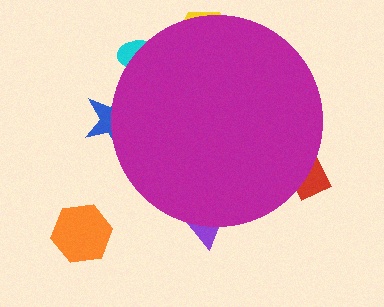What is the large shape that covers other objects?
A magenta circle.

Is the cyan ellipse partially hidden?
Yes, the cyan ellipse is partially hidden behind the magenta circle.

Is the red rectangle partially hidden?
Yes, the red rectangle is partially hidden behind the magenta circle.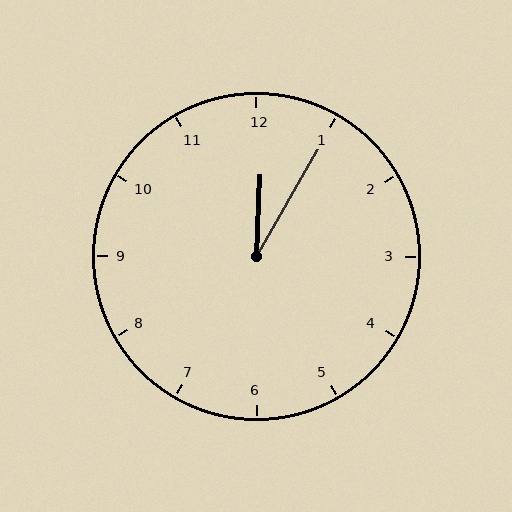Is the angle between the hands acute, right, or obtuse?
It is acute.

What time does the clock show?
12:05.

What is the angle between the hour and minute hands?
Approximately 28 degrees.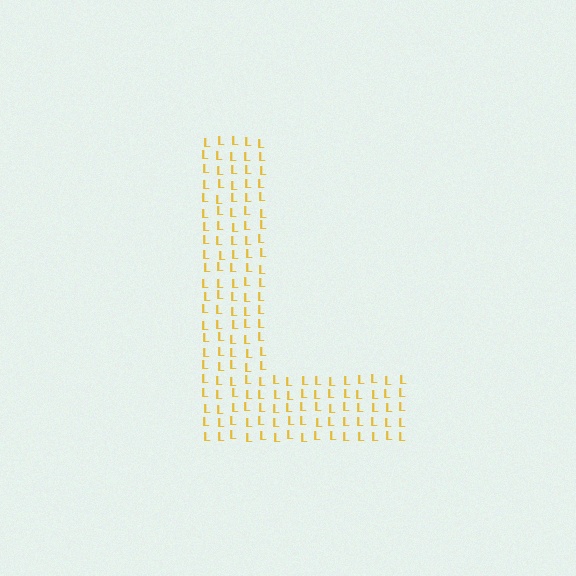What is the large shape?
The large shape is the letter L.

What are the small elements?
The small elements are letter L's.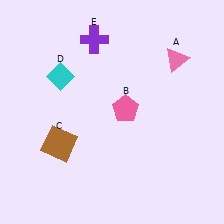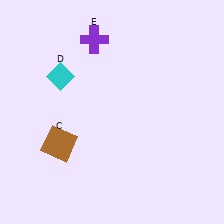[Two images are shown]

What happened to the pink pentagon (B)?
The pink pentagon (B) was removed in Image 2. It was in the top-right area of Image 1.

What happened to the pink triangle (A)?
The pink triangle (A) was removed in Image 2. It was in the top-right area of Image 1.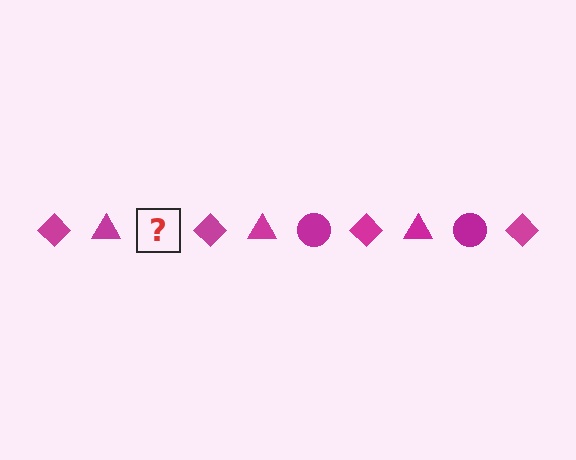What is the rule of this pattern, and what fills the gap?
The rule is that the pattern cycles through diamond, triangle, circle shapes in magenta. The gap should be filled with a magenta circle.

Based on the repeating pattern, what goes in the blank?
The blank should be a magenta circle.